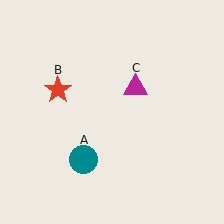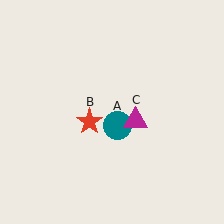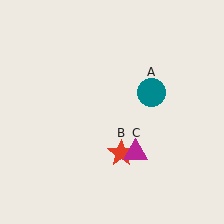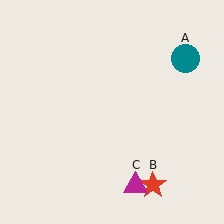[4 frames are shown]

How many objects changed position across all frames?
3 objects changed position: teal circle (object A), red star (object B), magenta triangle (object C).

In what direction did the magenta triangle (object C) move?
The magenta triangle (object C) moved down.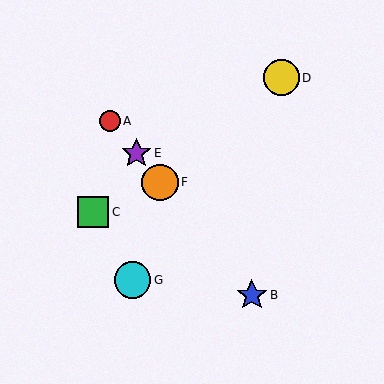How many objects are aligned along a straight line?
4 objects (A, B, E, F) are aligned along a straight line.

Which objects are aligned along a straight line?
Objects A, B, E, F are aligned along a straight line.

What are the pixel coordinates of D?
Object D is at (281, 78).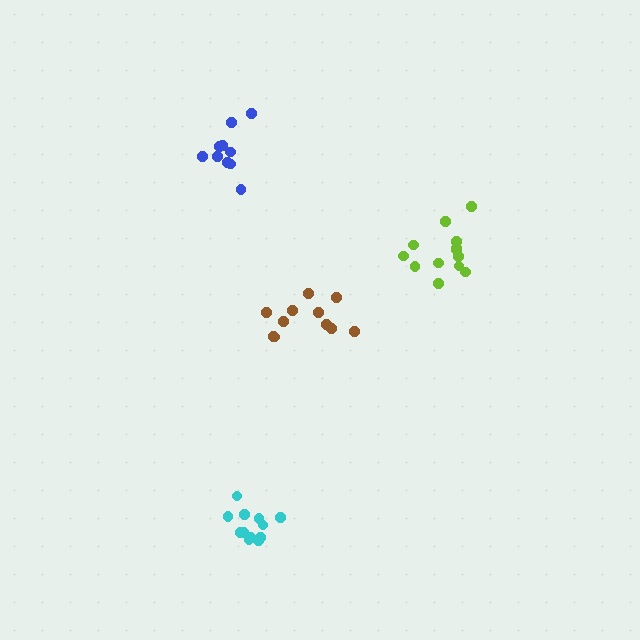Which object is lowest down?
The cyan cluster is bottommost.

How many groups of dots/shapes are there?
There are 4 groups.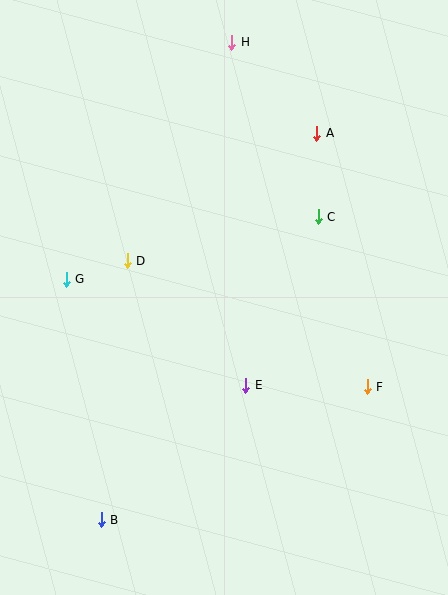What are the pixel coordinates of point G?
Point G is at (66, 279).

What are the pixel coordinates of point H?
Point H is at (231, 42).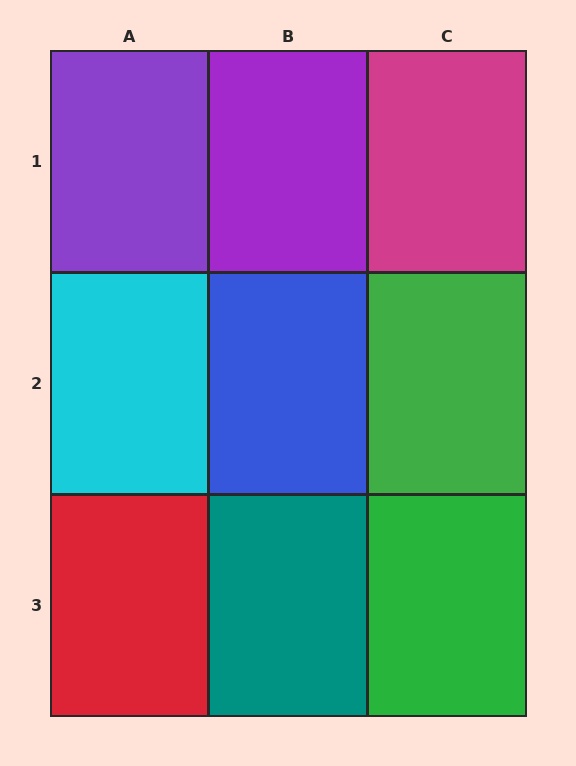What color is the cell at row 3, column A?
Red.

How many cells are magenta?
1 cell is magenta.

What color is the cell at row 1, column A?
Purple.